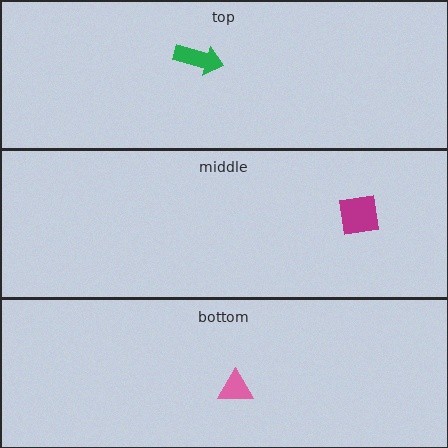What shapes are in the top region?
The green arrow.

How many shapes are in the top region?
1.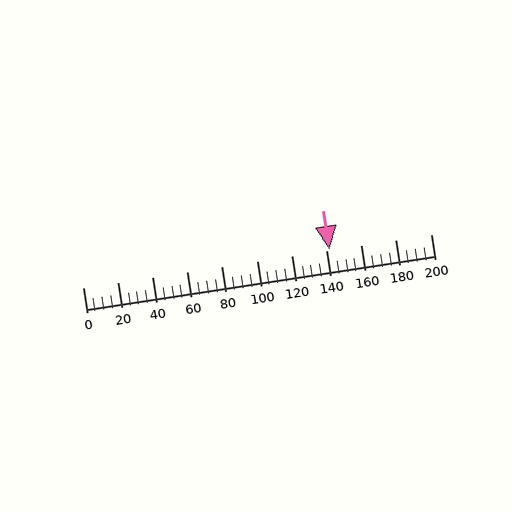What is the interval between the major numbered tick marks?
The major tick marks are spaced 20 units apart.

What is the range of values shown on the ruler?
The ruler shows values from 0 to 200.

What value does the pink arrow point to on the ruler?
The pink arrow points to approximately 142.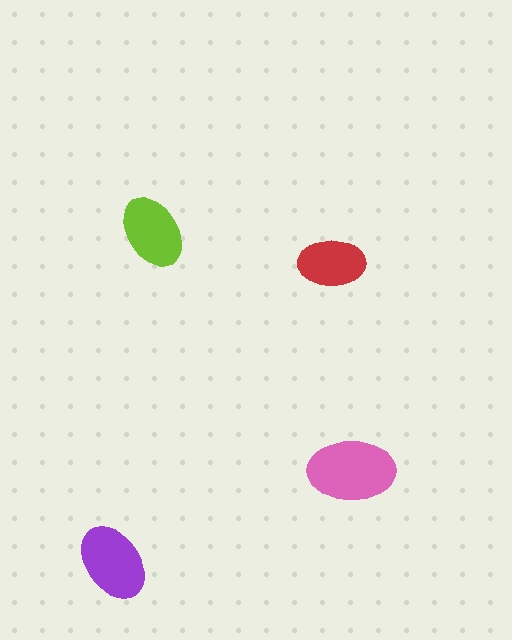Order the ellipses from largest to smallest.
the pink one, the purple one, the lime one, the red one.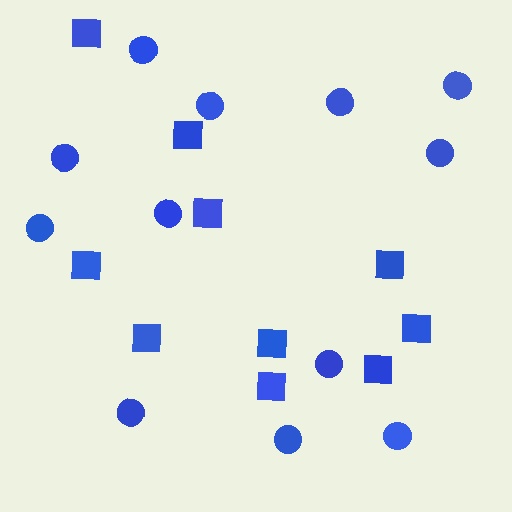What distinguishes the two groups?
There are 2 groups: one group of circles (12) and one group of squares (10).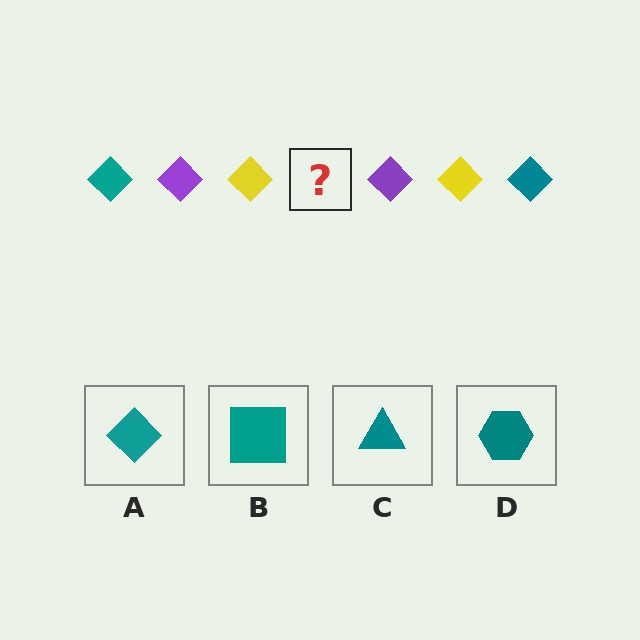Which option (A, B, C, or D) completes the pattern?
A.